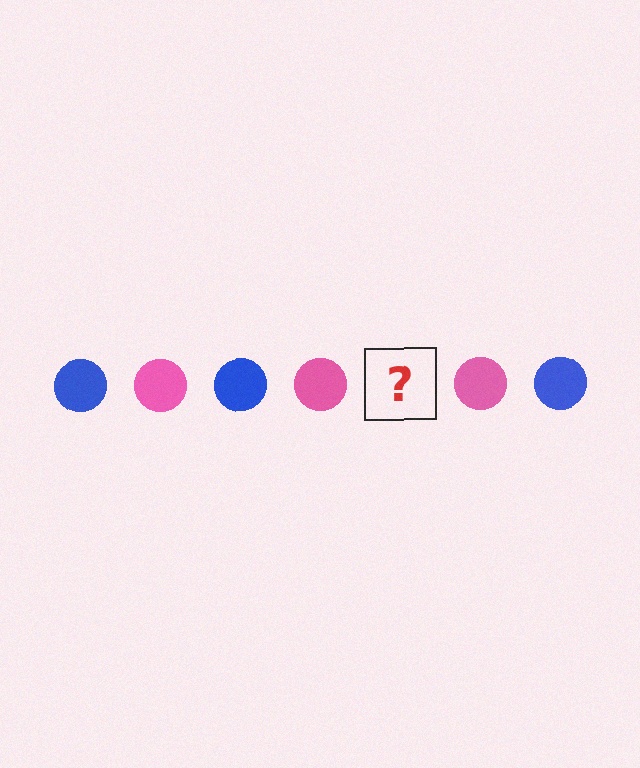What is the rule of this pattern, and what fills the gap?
The rule is that the pattern cycles through blue, pink circles. The gap should be filled with a blue circle.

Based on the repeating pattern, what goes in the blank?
The blank should be a blue circle.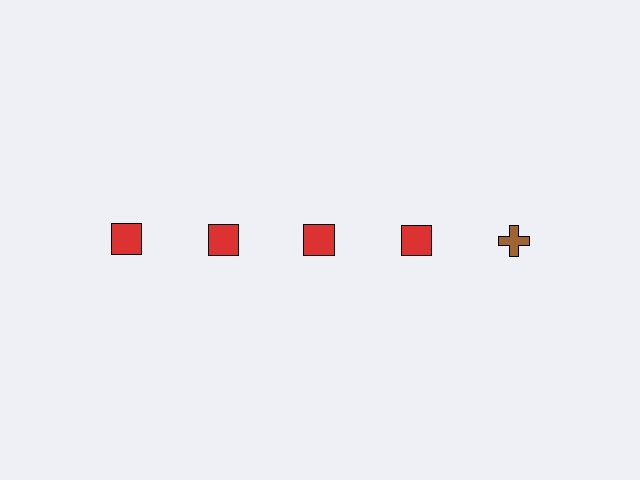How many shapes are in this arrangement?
There are 5 shapes arranged in a grid pattern.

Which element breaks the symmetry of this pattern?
The brown cross in the top row, rightmost column breaks the symmetry. All other shapes are red squares.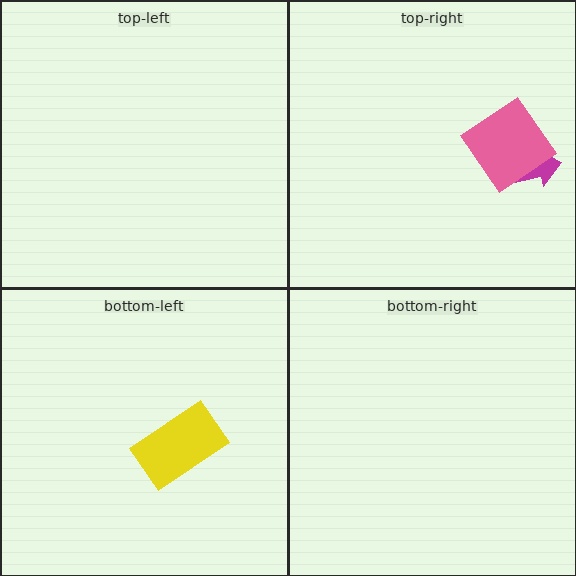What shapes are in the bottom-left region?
The yellow rectangle.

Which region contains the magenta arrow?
The top-right region.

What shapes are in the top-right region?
The magenta arrow, the pink diamond.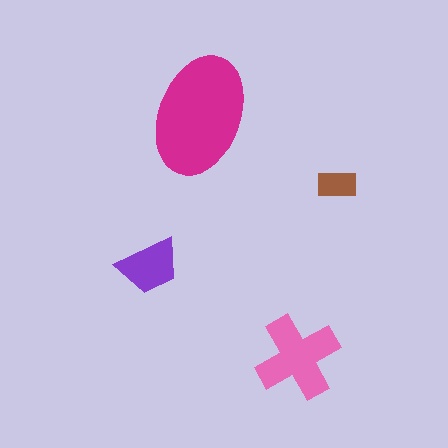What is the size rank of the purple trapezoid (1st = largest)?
3rd.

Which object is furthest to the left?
The purple trapezoid is leftmost.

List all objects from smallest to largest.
The brown rectangle, the purple trapezoid, the pink cross, the magenta ellipse.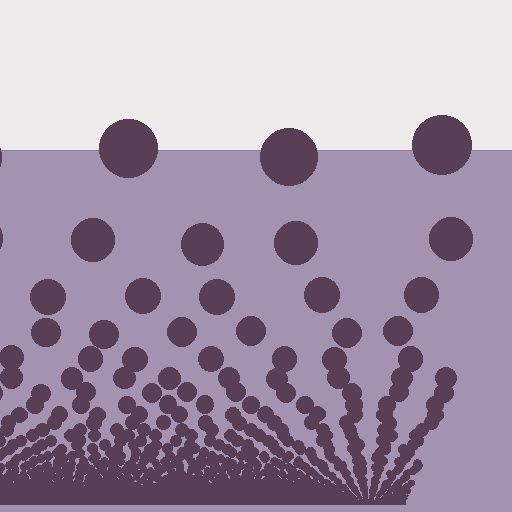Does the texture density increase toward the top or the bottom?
Density increases toward the bottom.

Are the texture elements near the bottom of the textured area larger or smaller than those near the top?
Smaller. The gradient is inverted — elements near the bottom are smaller and denser.